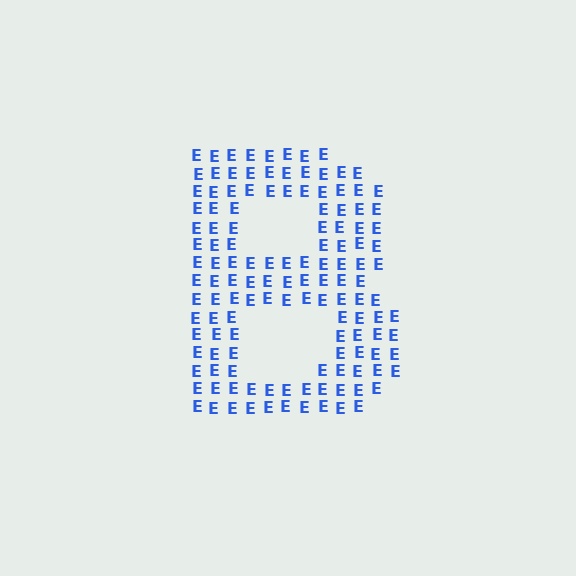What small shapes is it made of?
It is made of small letter E's.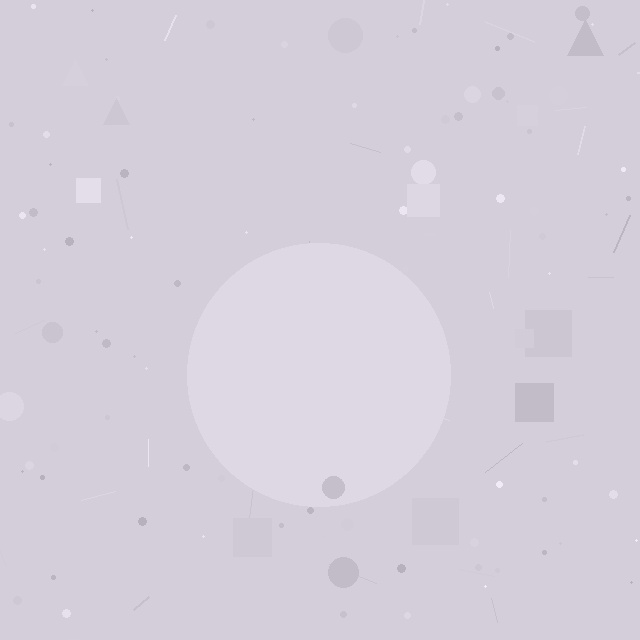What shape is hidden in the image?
A circle is hidden in the image.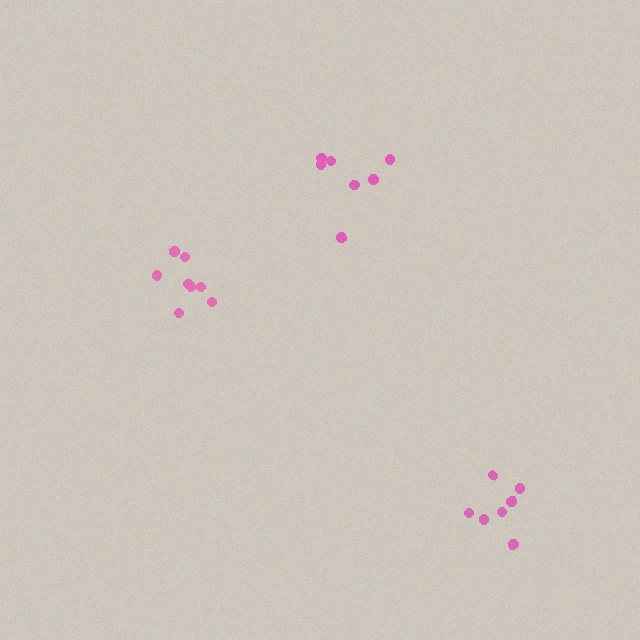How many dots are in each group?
Group 1: 7 dots, Group 2: 7 dots, Group 3: 8 dots (22 total).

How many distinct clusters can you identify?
There are 3 distinct clusters.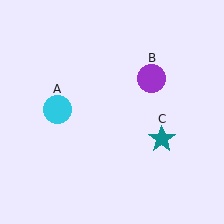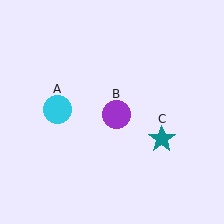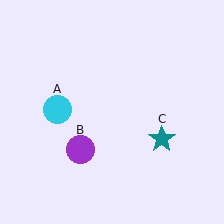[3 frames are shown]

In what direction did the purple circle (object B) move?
The purple circle (object B) moved down and to the left.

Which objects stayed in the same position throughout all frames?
Cyan circle (object A) and teal star (object C) remained stationary.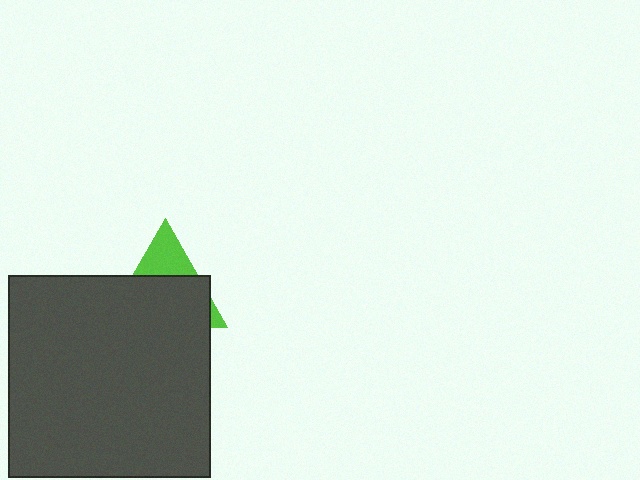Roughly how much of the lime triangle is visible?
A small part of it is visible (roughly 31%).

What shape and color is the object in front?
The object in front is a dark gray square.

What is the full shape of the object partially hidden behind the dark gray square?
The partially hidden object is a lime triangle.